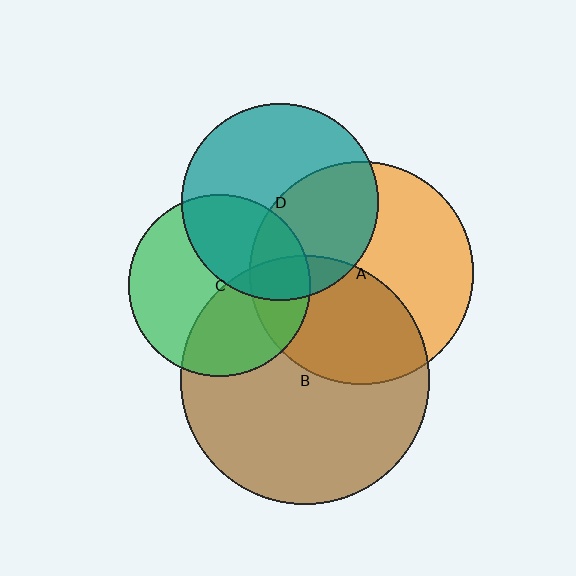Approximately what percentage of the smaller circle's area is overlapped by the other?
Approximately 35%.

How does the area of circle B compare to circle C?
Approximately 1.9 times.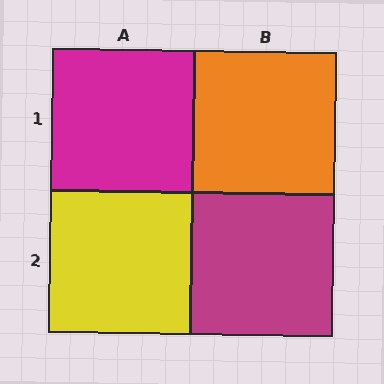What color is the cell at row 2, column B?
Magenta.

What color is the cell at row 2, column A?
Yellow.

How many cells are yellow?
1 cell is yellow.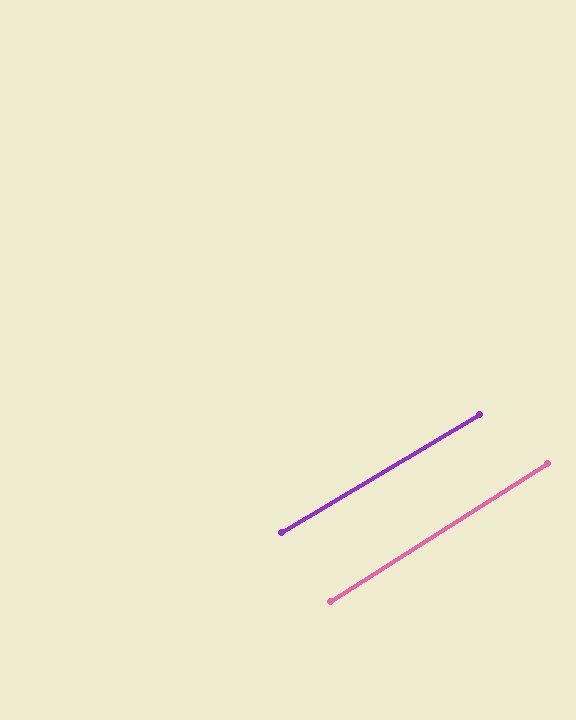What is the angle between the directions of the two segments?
Approximately 2 degrees.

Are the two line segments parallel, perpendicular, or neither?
Parallel — their directions differ by only 1.7°.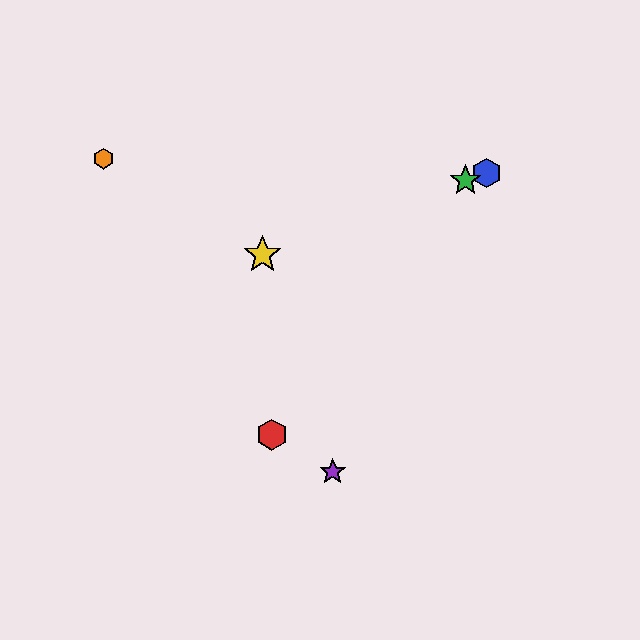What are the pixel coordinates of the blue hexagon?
The blue hexagon is at (487, 173).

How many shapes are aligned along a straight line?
3 shapes (the blue hexagon, the green star, the yellow star) are aligned along a straight line.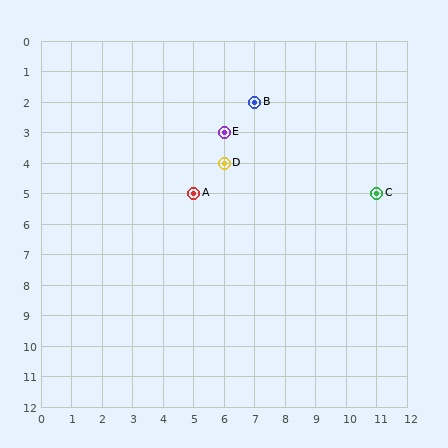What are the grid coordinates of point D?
Point D is at grid coordinates (6, 4).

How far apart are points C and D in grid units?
Points C and D are 5 columns and 1 row apart (about 5.1 grid units diagonally).